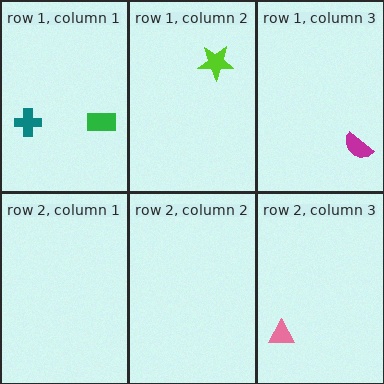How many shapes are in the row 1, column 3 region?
1.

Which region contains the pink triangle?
The row 2, column 3 region.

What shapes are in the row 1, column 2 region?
The lime star.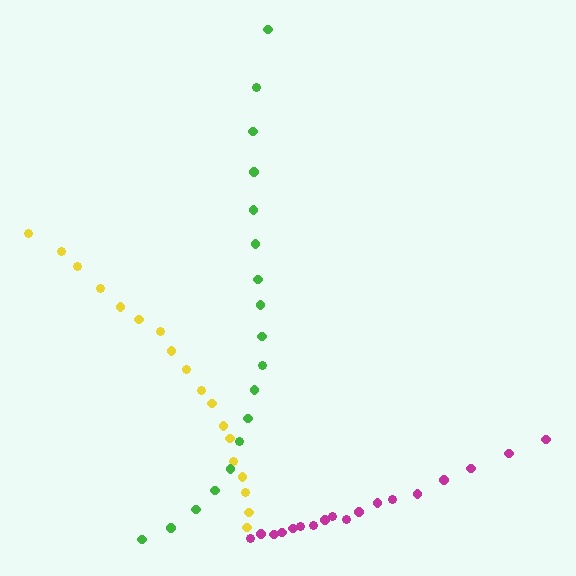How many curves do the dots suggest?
There are 3 distinct paths.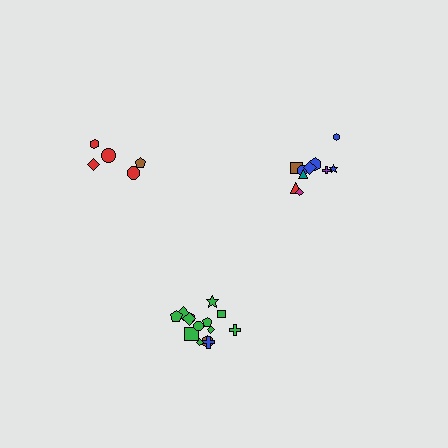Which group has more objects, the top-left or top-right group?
The top-right group.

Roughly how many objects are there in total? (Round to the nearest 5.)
Roughly 30 objects in total.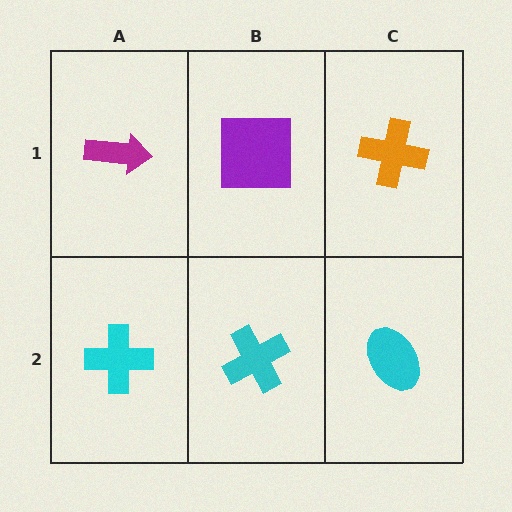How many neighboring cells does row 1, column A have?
2.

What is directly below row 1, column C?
A cyan ellipse.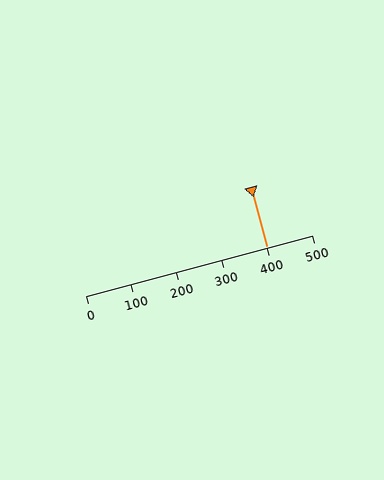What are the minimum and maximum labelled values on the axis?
The axis runs from 0 to 500.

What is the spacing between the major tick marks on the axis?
The major ticks are spaced 100 apart.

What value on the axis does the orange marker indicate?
The marker indicates approximately 400.